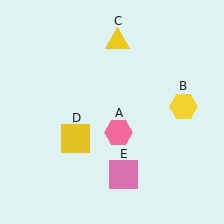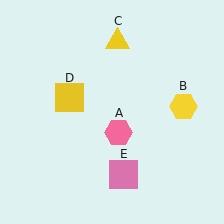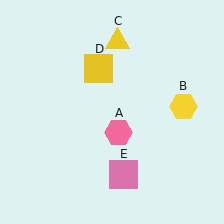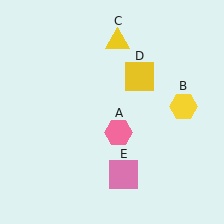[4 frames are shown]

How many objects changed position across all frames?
1 object changed position: yellow square (object D).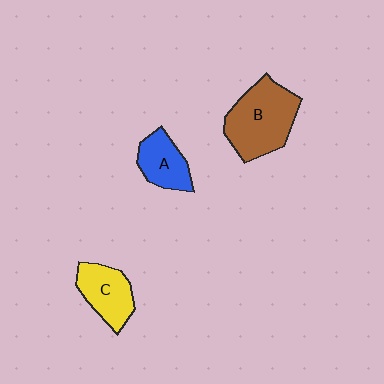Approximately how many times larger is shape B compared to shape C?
Approximately 1.6 times.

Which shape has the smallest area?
Shape A (blue).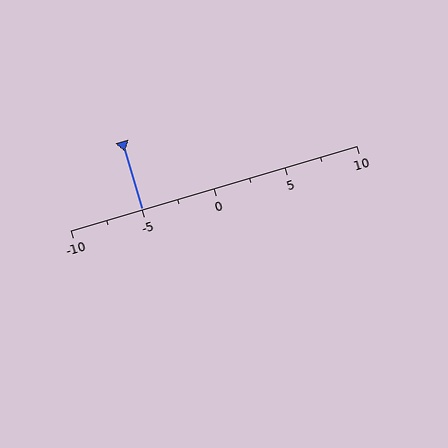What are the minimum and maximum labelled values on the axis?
The axis runs from -10 to 10.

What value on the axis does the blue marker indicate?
The marker indicates approximately -5.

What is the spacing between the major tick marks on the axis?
The major ticks are spaced 5 apart.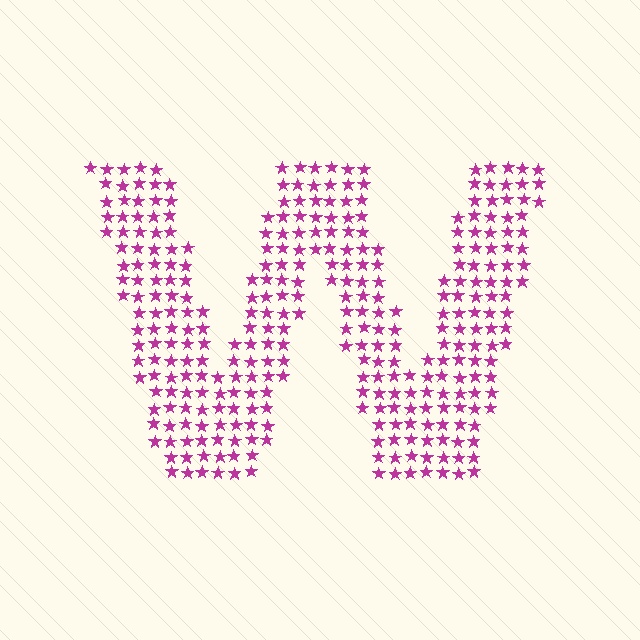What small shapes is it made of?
It is made of small stars.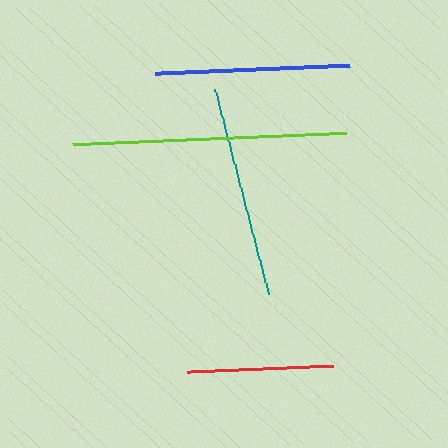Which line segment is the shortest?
The red line is the shortest at approximately 146 pixels.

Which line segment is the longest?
The lime line is the longest at approximately 273 pixels.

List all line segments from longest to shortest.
From longest to shortest: lime, teal, blue, red.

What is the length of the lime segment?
The lime segment is approximately 273 pixels long.